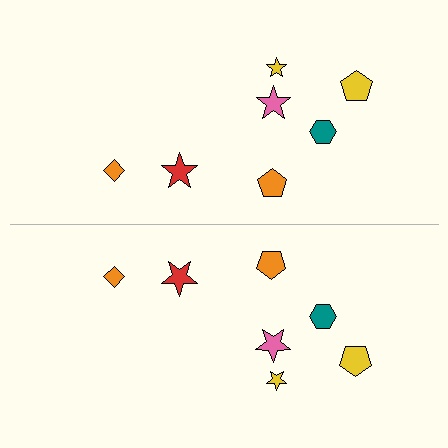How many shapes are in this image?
There are 14 shapes in this image.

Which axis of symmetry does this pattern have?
The pattern has a horizontal axis of symmetry running through the center of the image.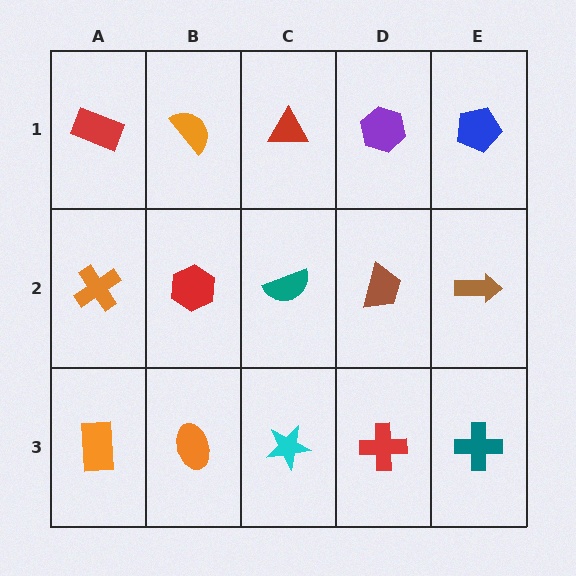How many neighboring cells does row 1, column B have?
3.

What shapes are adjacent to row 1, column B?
A red hexagon (row 2, column B), a red rectangle (row 1, column A), a red triangle (row 1, column C).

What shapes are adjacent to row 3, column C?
A teal semicircle (row 2, column C), an orange ellipse (row 3, column B), a red cross (row 3, column D).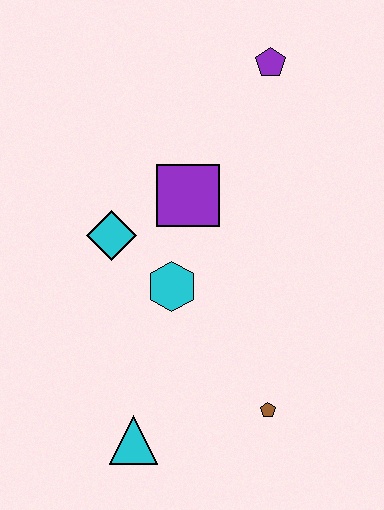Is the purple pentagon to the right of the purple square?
Yes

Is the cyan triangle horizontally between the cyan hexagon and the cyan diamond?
Yes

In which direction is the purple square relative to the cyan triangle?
The purple square is above the cyan triangle.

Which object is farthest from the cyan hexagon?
The purple pentagon is farthest from the cyan hexagon.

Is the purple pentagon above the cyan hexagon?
Yes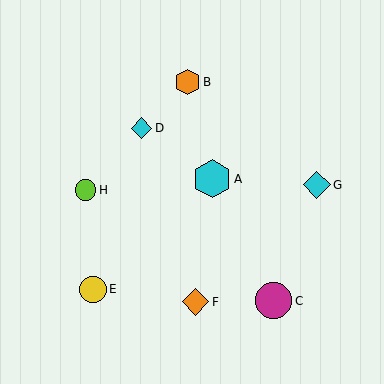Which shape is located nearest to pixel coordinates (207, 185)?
The cyan hexagon (labeled A) at (212, 179) is nearest to that location.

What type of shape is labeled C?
Shape C is a magenta circle.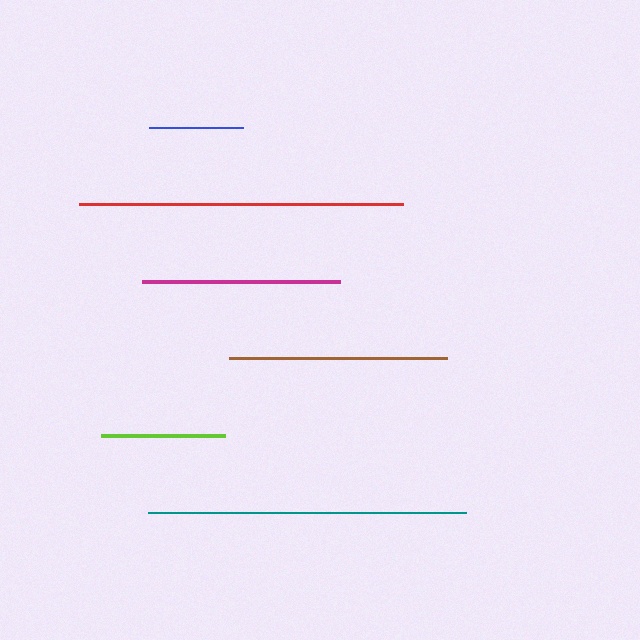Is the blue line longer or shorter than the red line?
The red line is longer than the blue line.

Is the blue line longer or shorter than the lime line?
The lime line is longer than the blue line.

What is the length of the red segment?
The red segment is approximately 325 pixels long.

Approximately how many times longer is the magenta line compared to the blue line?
The magenta line is approximately 2.1 times the length of the blue line.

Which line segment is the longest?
The red line is the longest at approximately 325 pixels.